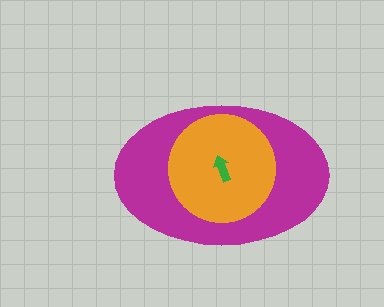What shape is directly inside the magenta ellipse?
The orange circle.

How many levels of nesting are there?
3.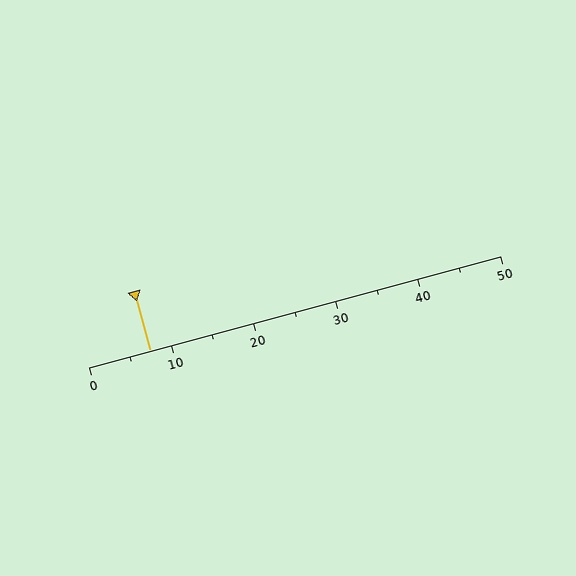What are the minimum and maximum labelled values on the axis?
The axis runs from 0 to 50.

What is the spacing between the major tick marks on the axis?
The major ticks are spaced 10 apart.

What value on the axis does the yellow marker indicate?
The marker indicates approximately 7.5.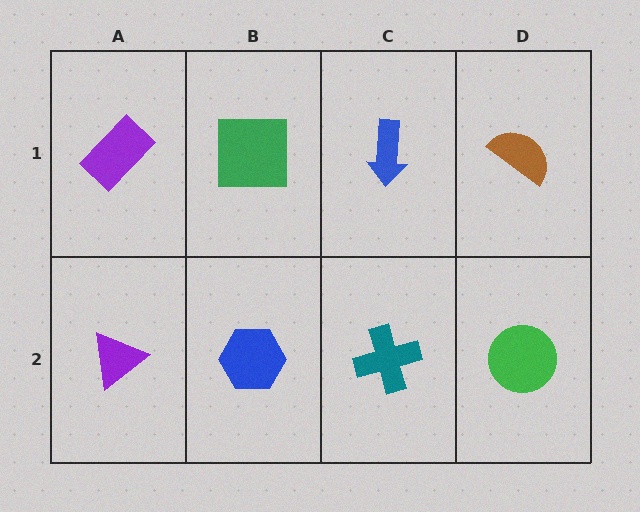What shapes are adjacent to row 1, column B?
A blue hexagon (row 2, column B), a purple rectangle (row 1, column A), a blue arrow (row 1, column C).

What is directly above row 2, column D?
A brown semicircle.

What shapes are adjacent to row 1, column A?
A purple triangle (row 2, column A), a green square (row 1, column B).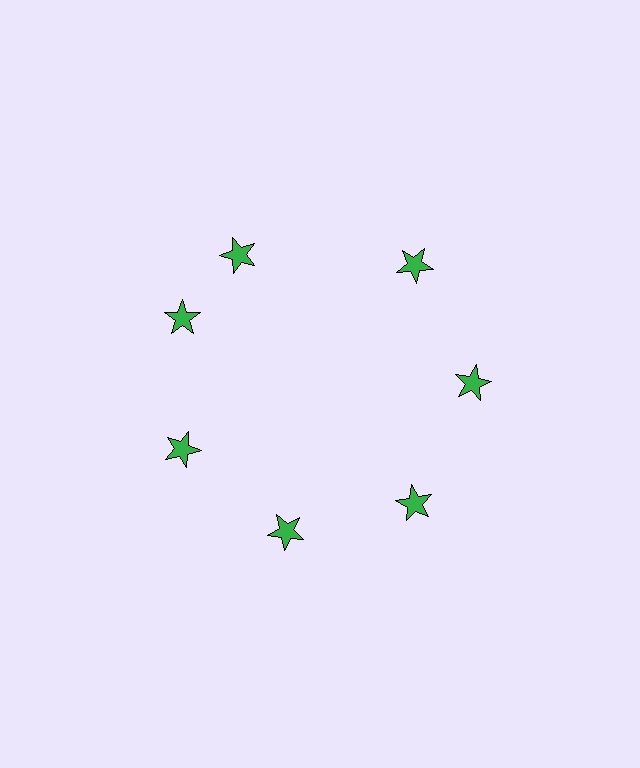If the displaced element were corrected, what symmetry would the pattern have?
It would have 7-fold rotational symmetry — the pattern would map onto itself every 51 degrees.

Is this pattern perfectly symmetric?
No. The 7 green stars are arranged in a ring, but one element near the 12 o'clock position is rotated out of alignment along the ring, breaking the 7-fold rotational symmetry.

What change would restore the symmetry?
The symmetry would be restored by rotating it back into even spacing with its neighbors so that all 7 stars sit at equal angles and equal distance from the center.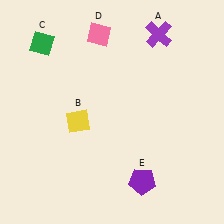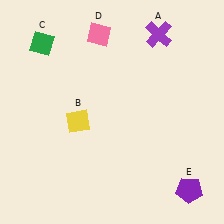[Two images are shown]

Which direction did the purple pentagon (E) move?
The purple pentagon (E) moved right.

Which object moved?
The purple pentagon (E) moved right.